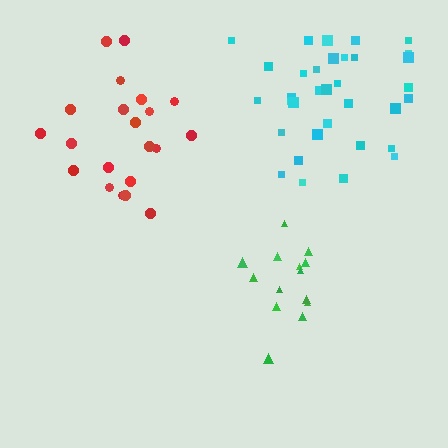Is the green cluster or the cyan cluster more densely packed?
Cyan.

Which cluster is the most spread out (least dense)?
Red.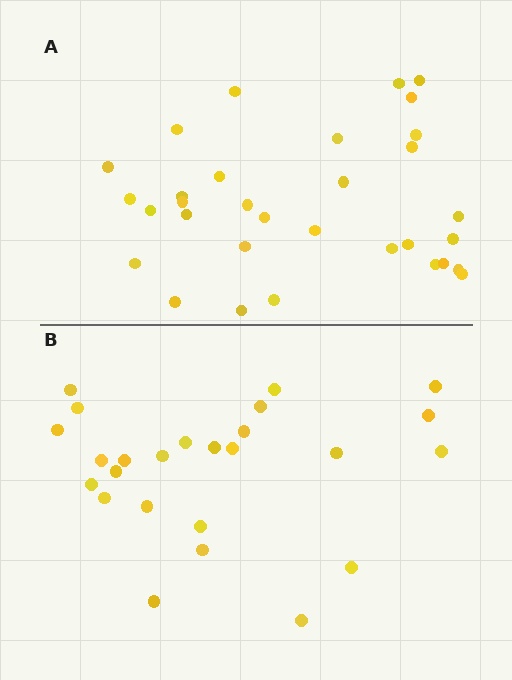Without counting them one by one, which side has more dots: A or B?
Region A (the top region) has more dots.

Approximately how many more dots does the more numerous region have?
Region A has roughly 8 or so more dots than region B.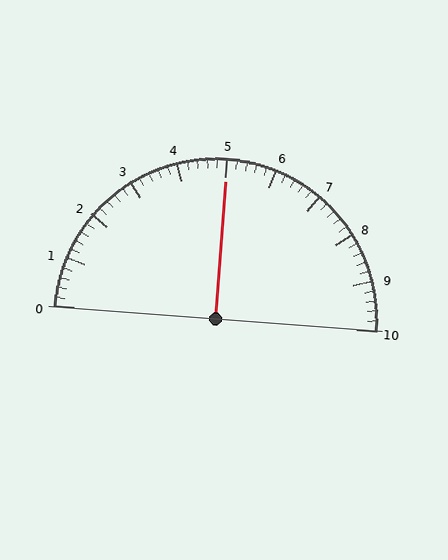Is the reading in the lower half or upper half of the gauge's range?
The reading is in the upper half of the range (0 to 10).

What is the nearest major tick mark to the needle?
The nearest major tick mark is 5.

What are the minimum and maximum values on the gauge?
The gauge ranges from 0 to 10.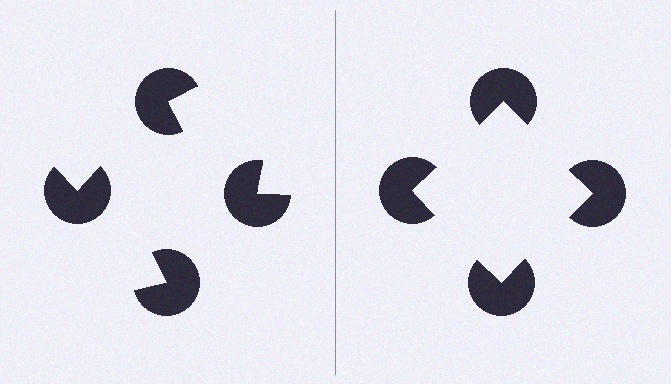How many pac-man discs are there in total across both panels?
8 — 4 on each side.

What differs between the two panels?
The pac-man discs are positioned identically on both sides; only the wedge orientations differ. On the right they align to a square; on the left they are misaligned.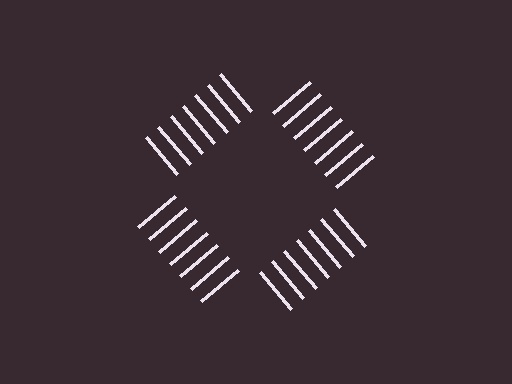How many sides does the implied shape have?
4 sides — the line-ends trace a square.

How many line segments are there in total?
28 — 7 along each of the 4 edges.